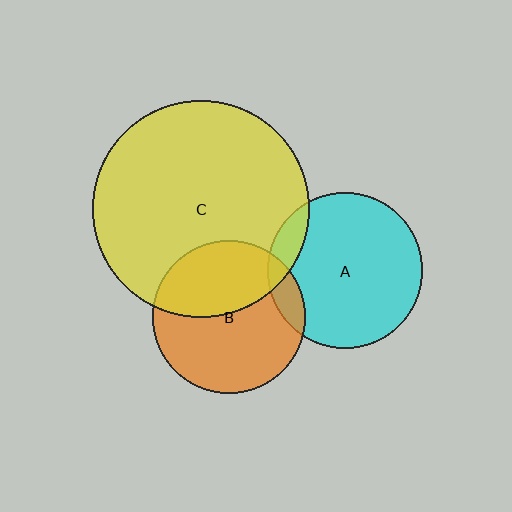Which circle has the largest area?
Circle C (yellow).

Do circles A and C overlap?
Yes.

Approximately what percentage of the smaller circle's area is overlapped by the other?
Approximately 10%.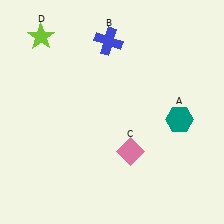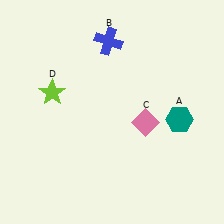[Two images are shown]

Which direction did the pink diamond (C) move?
The pink diamond (C) moved up.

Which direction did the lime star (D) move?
The lime star (D) moved down.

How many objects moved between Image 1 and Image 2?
2 objects moved between the two images.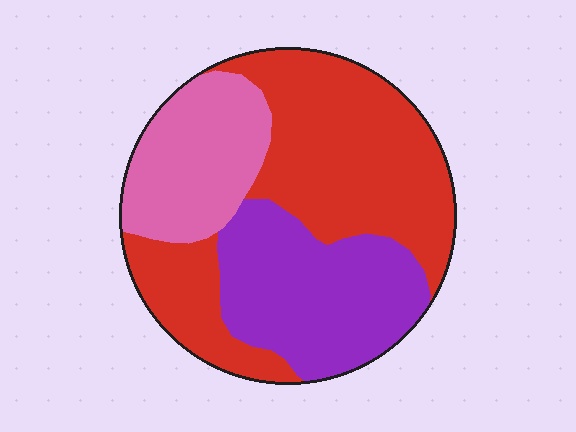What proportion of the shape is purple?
Purple covers about 30% of the shape.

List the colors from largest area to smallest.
From largest to smallest: red, purple, pink.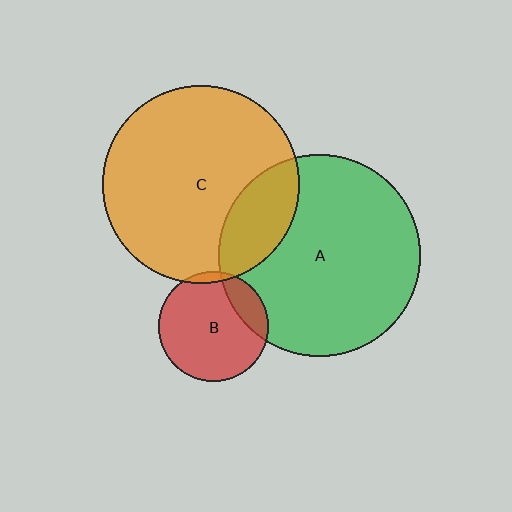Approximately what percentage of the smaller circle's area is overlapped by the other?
Approximately 5%.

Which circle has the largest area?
Circle A (green).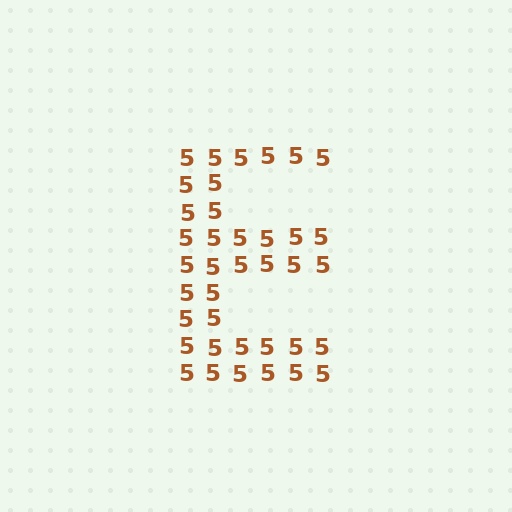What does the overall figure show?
The overall figure shows the letter E.